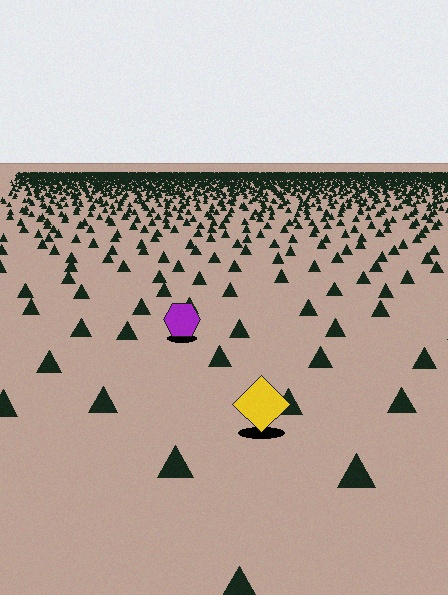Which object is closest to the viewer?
The yellow diamond is closest. The texture marks near it are larger and more spread out.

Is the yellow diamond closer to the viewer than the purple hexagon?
Yes. The yellow diamond is closer — you can tell from the texture gradient: the ground texture is coarser near it.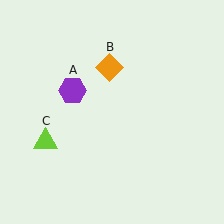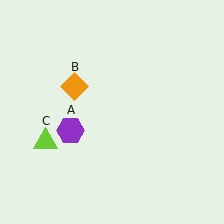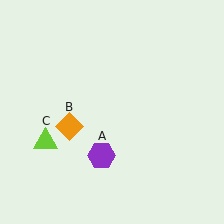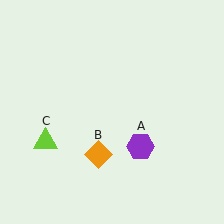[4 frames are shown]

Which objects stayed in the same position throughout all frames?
Lime triangle (object C) remained stationary.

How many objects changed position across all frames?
2 objects changed position: purple hexagon (object A), orange diamond (object B).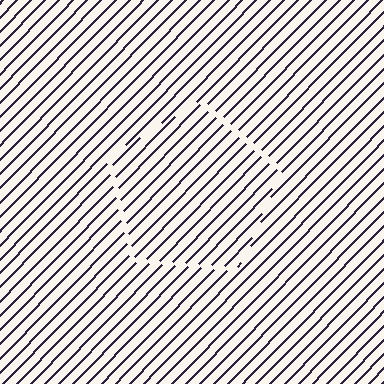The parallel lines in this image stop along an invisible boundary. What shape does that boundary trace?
An illusory pentagon. The interior of the shape contains the same grating, shifted by half a period — the contour is defined by the phase discontinuity where line-ends from the inner and outer gratings abut.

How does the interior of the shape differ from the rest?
The interior of the shape contains the same grating, shifted by half a period — the contour is defined by the phase discontinuity where line-ends from the inner and outer gratings abut.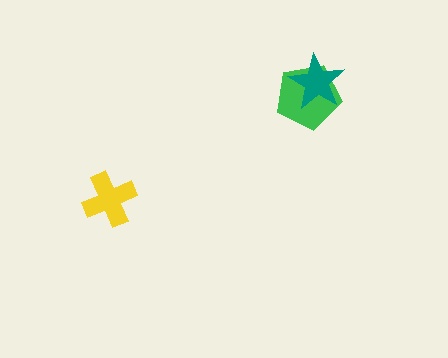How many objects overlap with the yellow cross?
0 objects overlap with the yellow cross.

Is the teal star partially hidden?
No, no other shape covers it.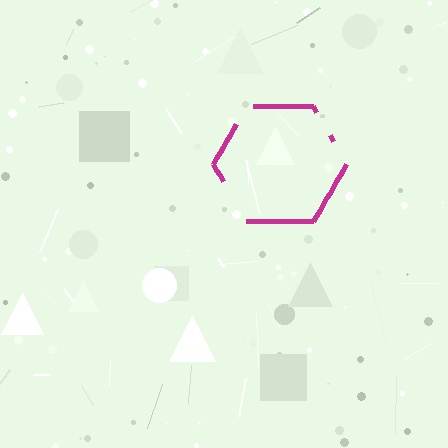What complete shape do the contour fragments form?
The contour fragments form a hexagon.